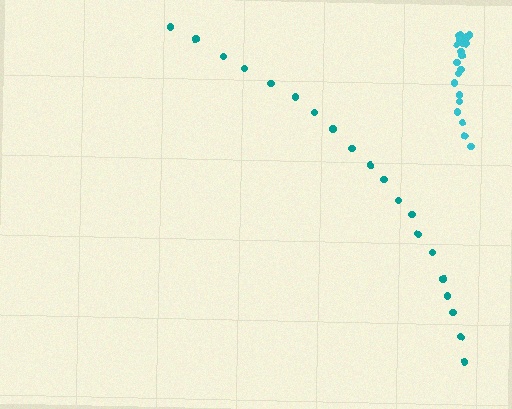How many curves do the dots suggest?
There are 2 distinct paths.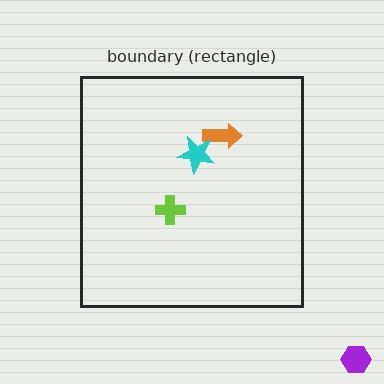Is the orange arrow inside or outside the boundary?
Inside.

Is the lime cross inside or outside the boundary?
Inside.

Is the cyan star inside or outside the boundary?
Inside.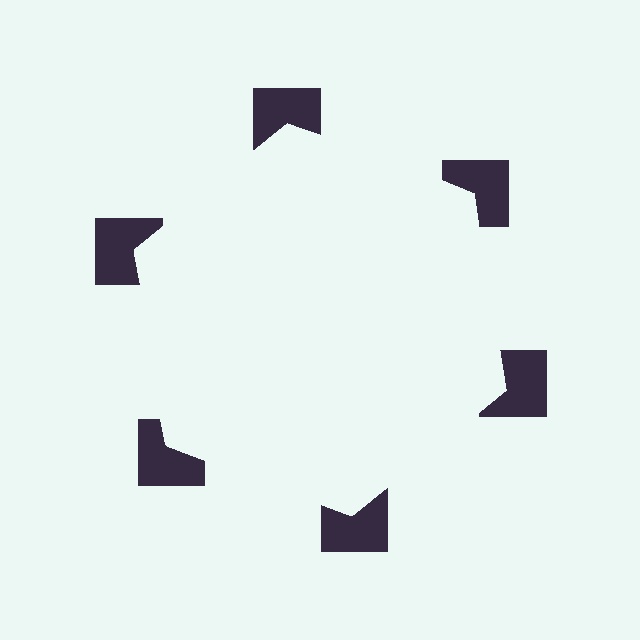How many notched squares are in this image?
There are 6 — one at each vertex of the illusory hexagon.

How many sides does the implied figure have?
6 sides.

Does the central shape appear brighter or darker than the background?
It typically appears slightly brighter than the background, even though no actual brightness change is drawn.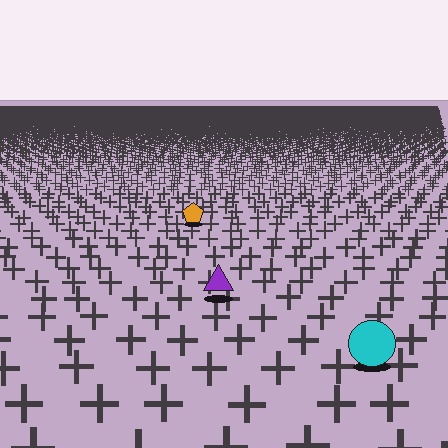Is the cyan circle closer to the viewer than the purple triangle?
Yes. The cyan circle is closer — you can tell from the texture gradient: the ground texture is coarser near it.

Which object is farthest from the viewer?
The orange pentagon is farthest from the viewer. It appears smaller and the ground texture around it is denser.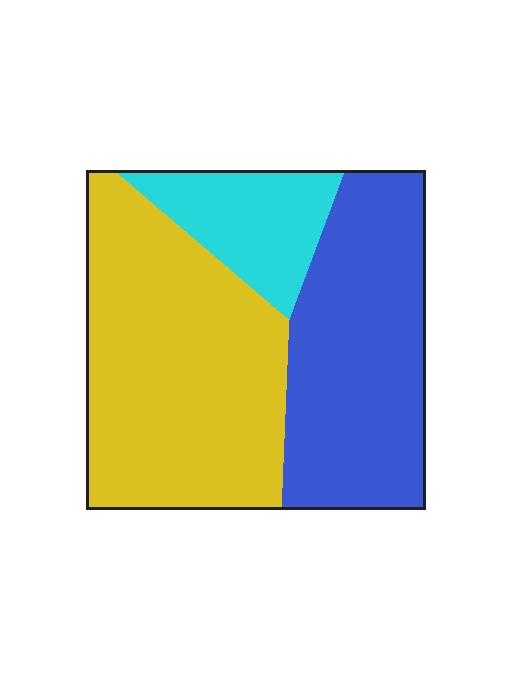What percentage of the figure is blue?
Blue covers around 35% of the figure.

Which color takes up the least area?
Cyan, at roughly 15%.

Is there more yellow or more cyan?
Yellow.